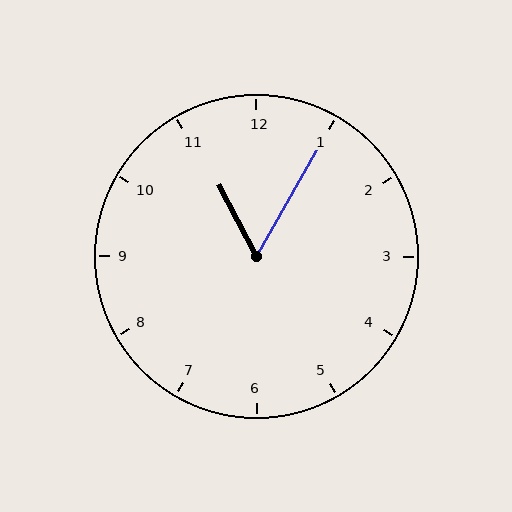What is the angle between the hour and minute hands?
Approximately 58 degrees.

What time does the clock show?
11:05.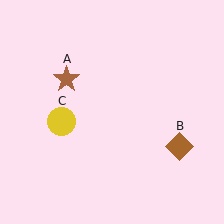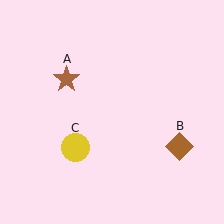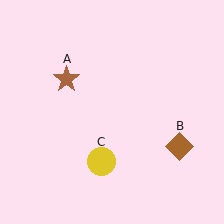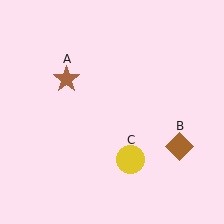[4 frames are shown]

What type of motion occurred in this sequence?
The yellow circle (object C) rotated counterclockwise around the center of the scene.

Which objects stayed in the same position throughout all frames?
Brown star (object A) and brown diamond (object B) remained stationary.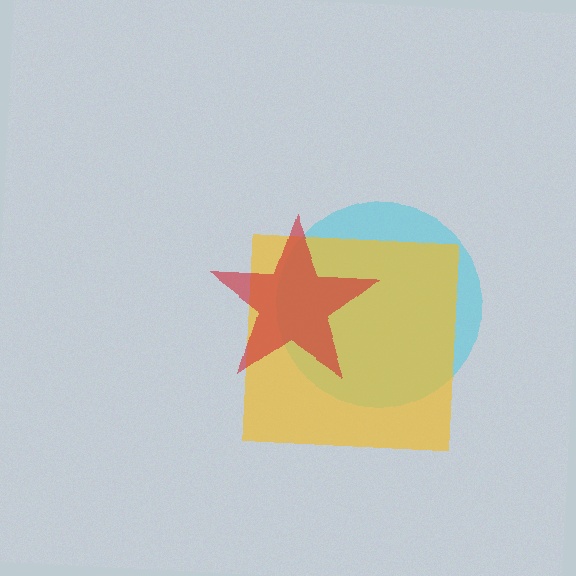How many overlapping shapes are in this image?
There are 3 overlapping shapes in the image.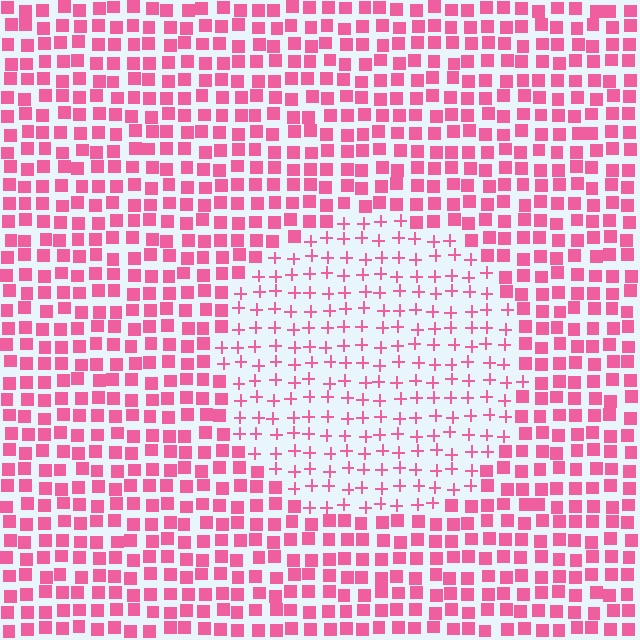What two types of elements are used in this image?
The image uses plus signs inside the circle region and squares outside it.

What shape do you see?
I see a circle.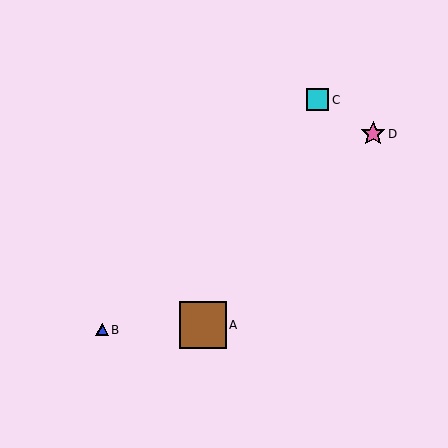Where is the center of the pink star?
The center of the pink star is at (373, 134).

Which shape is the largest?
The brown square (labeled A) is the largest.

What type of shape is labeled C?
Shape C is a cyan square.